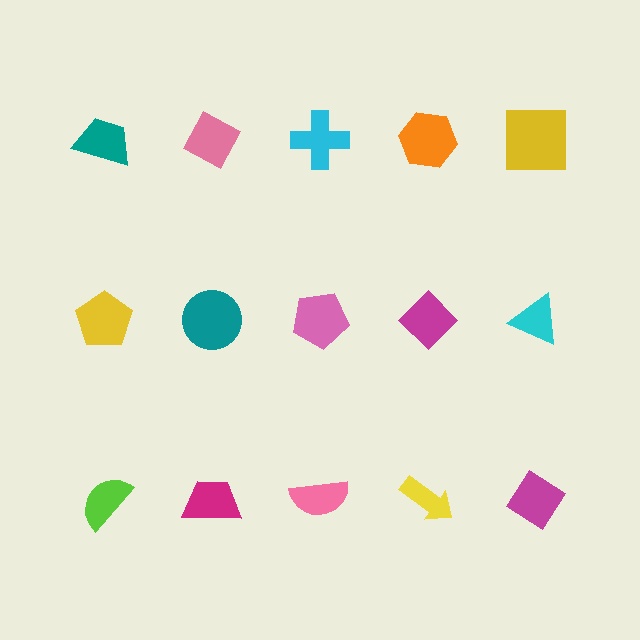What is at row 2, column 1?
A yellow pentagon.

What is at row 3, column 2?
A magenta trapezoid.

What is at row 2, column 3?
A pink pentagon.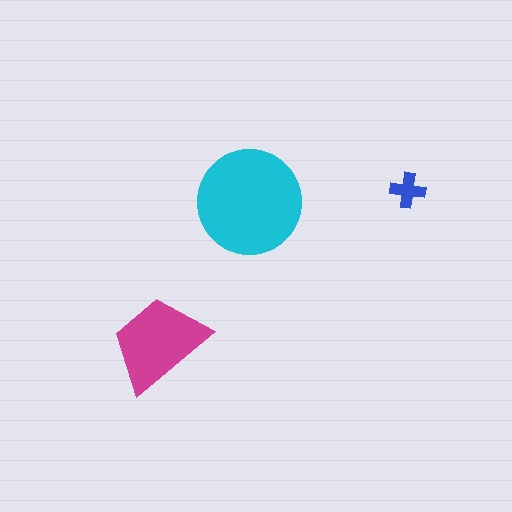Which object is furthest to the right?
The blue cross is rightmost.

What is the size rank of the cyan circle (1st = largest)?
1st.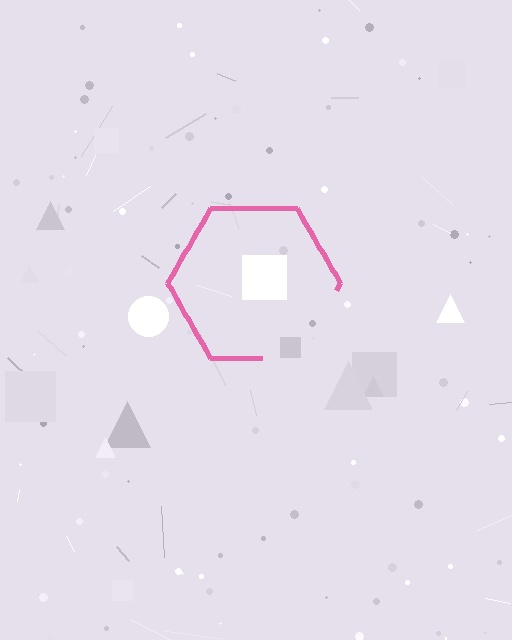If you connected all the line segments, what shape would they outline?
They would outline a hexagon.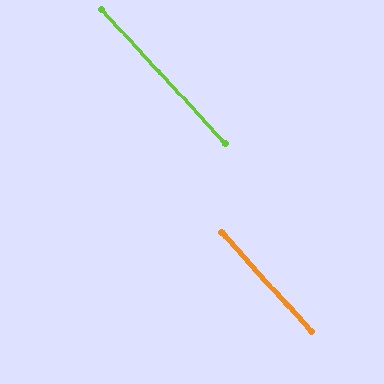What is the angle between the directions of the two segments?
Approximately 0 degrees.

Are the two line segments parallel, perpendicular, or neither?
Parallel — their directions differ by only 0.2°.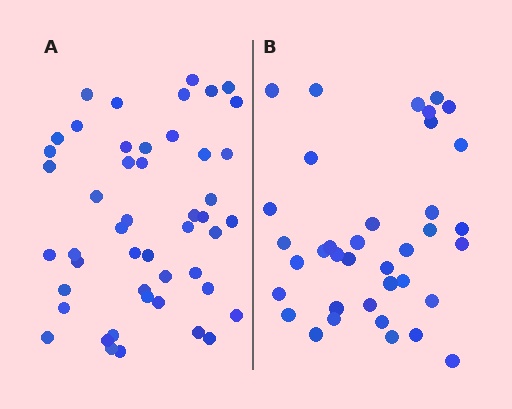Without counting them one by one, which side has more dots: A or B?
Region A (the left region) has more dots.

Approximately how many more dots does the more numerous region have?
Region A has roughly 12 or so more dots than region B.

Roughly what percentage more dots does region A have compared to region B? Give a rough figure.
About 30% more.